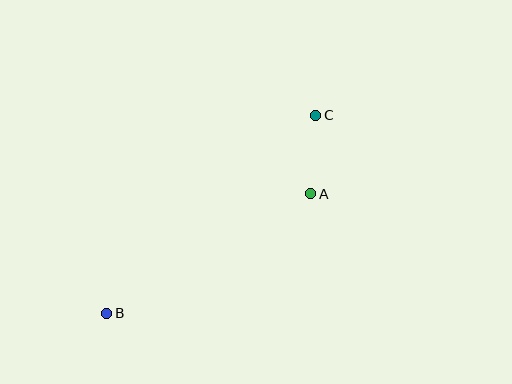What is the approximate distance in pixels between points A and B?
The distance between A and B is approximately 236 pixels.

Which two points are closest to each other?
Points A and C are closest to each other.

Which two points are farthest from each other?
Points B and C are farthest from each other.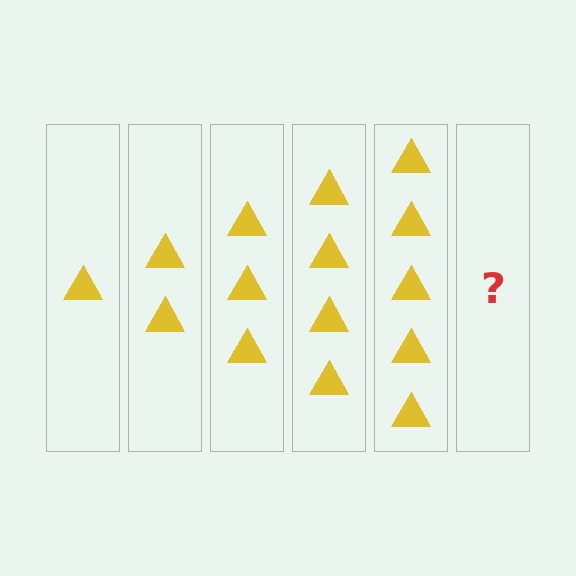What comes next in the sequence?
The next element should be 6 triangles.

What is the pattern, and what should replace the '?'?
The pattern is that each step adds one more triangle. The '?' should be 6 triangles.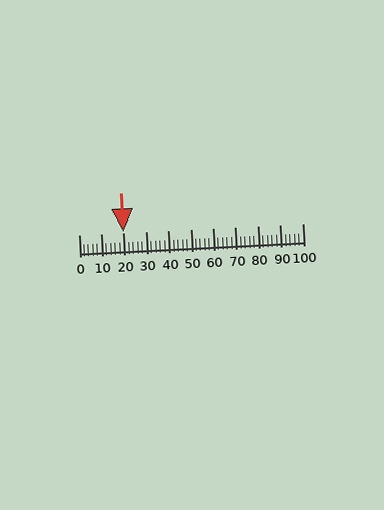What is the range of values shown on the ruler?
The ruler shows values from 0 to 100.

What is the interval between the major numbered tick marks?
The major tick marks are spaced 10 units apart.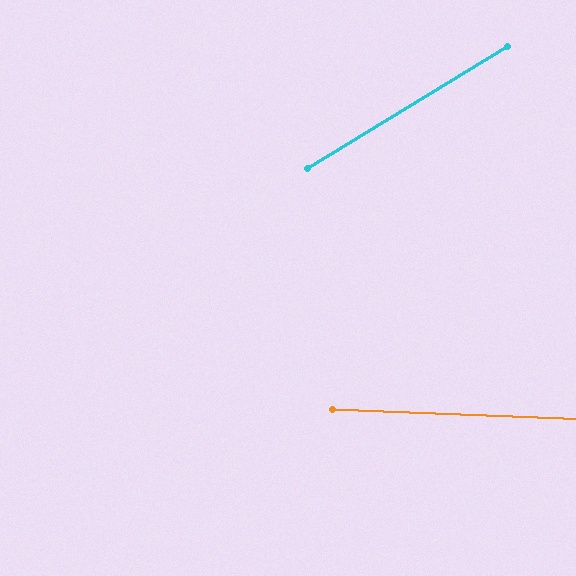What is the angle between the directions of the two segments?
Approximately 34 degrees.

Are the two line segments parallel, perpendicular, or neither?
Neither parallel nor perpendicular — they differ by about 34°.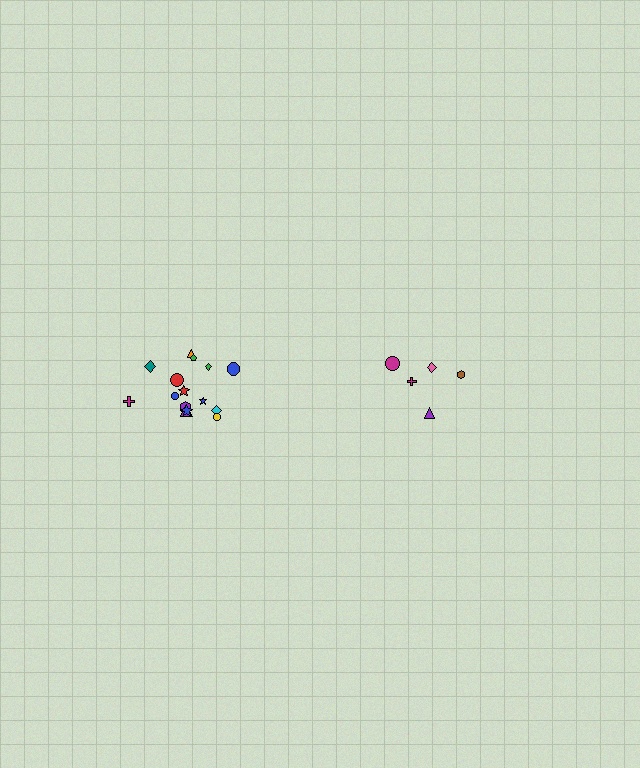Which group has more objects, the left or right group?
The left group.